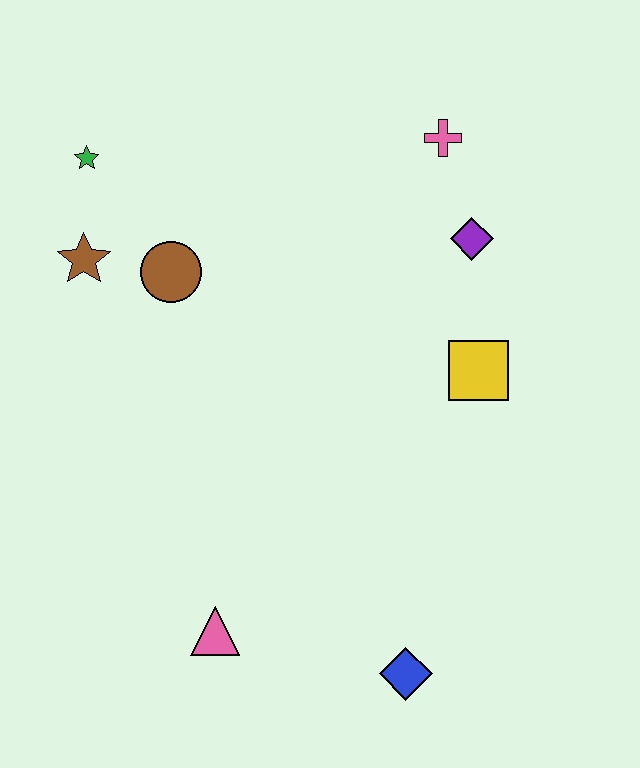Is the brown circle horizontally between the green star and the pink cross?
Yes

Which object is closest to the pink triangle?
The blue diamond is closest to the pink triangle.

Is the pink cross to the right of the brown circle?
Yes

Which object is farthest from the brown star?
The blue diamond is farthest from the brown star.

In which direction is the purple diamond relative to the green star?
The purple diamond is to the right of the green star.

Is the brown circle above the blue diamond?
Yes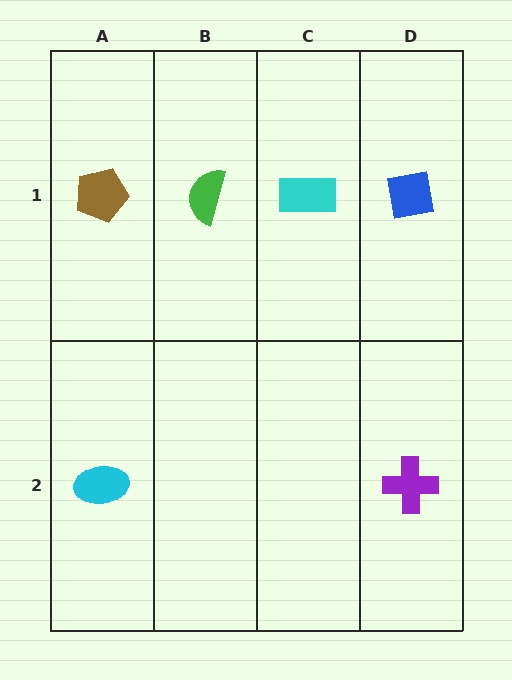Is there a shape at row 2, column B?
No, that cell is empty.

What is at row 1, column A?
A brown pentagon.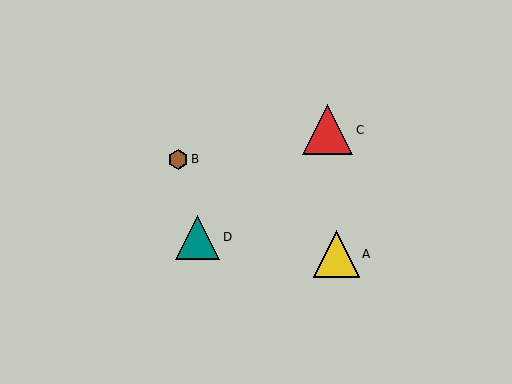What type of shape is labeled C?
Shape C is a red triangle.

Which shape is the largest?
The red triangle (labeled C) is the largest.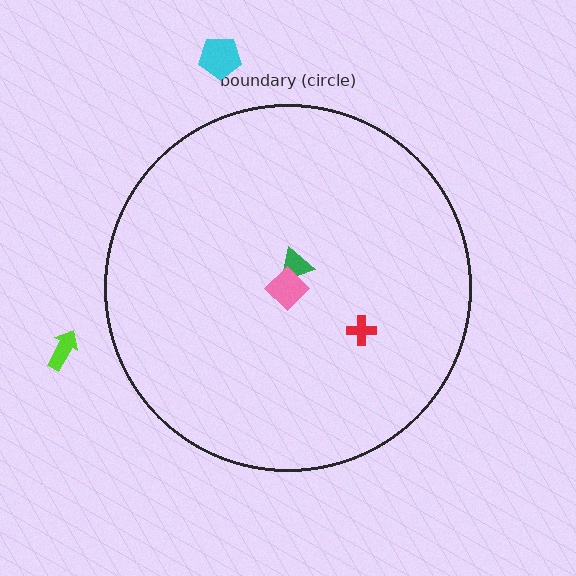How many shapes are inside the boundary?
3 inside, 2 outside.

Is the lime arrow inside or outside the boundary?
Outside.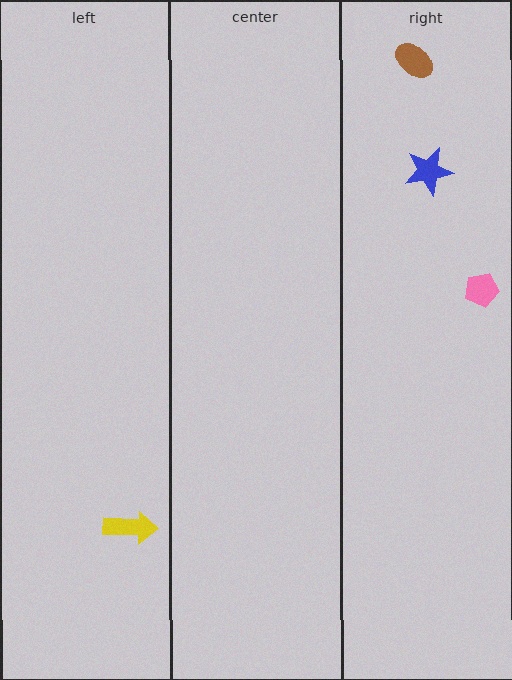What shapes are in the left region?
The yellow arrow.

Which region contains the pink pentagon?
The right region.